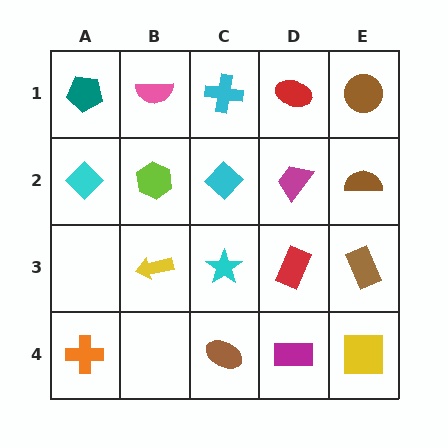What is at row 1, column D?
A red ellipse.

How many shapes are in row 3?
4 shapes.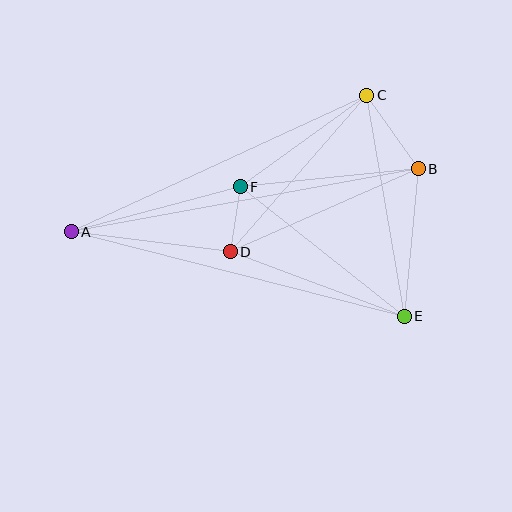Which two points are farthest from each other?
Points A and B are farthest from each other.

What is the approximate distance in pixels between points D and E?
The distance between D and E is approximately 185 pixels.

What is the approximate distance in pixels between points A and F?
The distance between A and F is approximately 175 pixels.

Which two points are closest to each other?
Points D and F are closest to each other.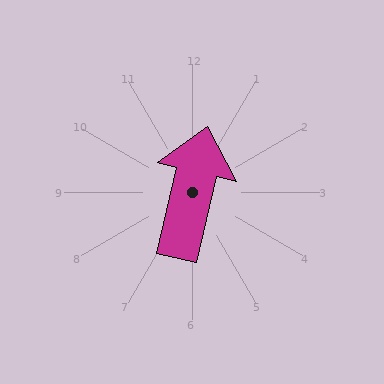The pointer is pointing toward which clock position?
Roughly 12 o'clock.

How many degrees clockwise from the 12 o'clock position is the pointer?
Approximately 13 degrees.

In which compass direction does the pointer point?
North.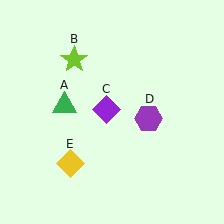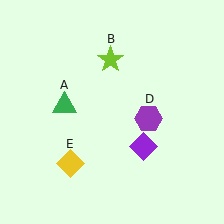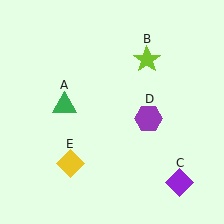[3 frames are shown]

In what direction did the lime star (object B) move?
The lime star (object B) moved right.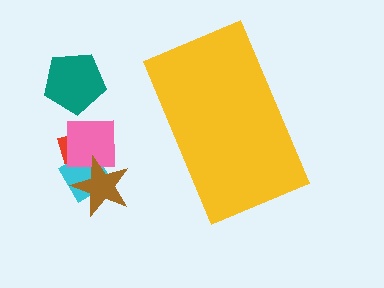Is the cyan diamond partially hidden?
No, the cyan diamond is fully visible.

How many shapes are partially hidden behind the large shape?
0 shapes are partially hidden.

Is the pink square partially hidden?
No, the pink square is fully visible.